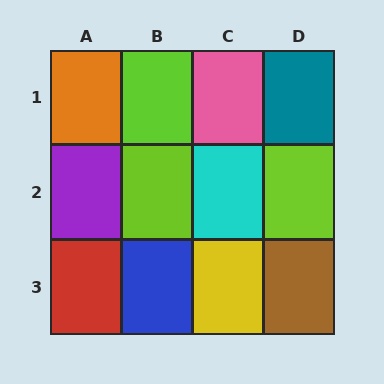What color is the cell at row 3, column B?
Blue.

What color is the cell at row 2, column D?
Lime.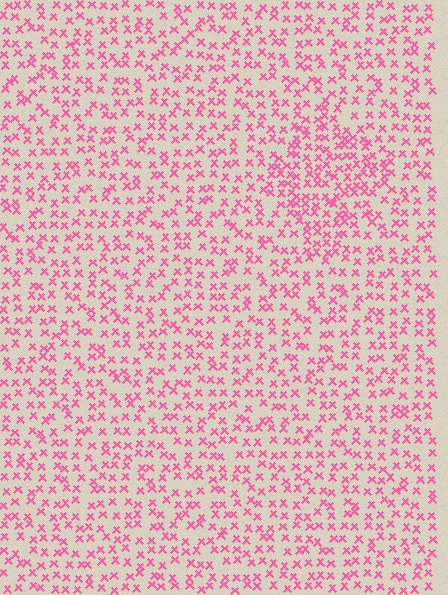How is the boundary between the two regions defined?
The boundary is defined by a change in element density (approximately 1.6x ratio). All elements are the same color, size, and shape.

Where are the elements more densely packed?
The elements are more densely packed inside the diamond boundary.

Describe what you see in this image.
The image contains small pink elements arranged at two different densities. A diamond-shaped region is visible where the elements are more densely packed than the surrounding area.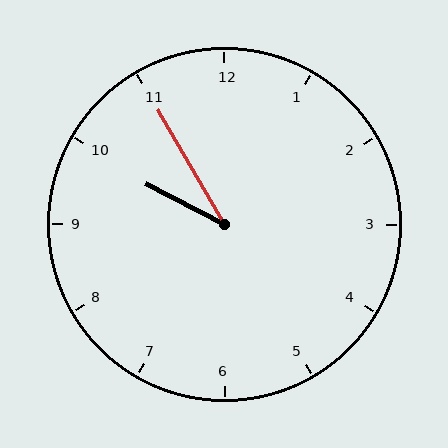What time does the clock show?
9:55.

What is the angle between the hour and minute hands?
Approximately 32 degrees.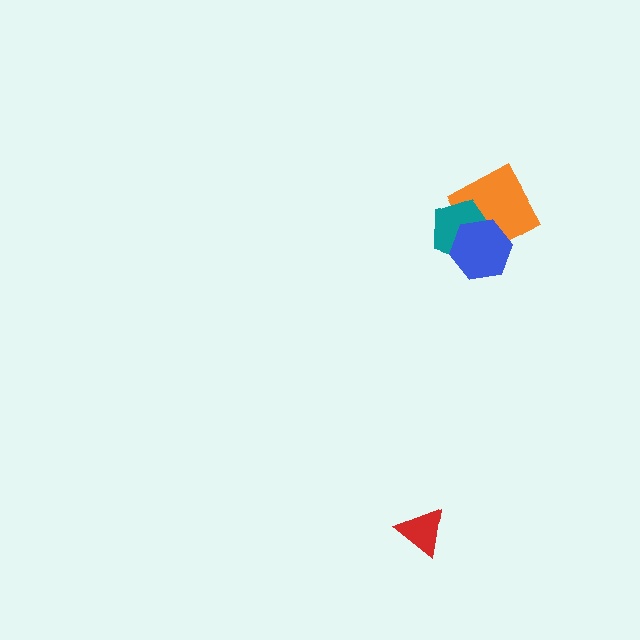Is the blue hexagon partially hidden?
No, no other shape covers it.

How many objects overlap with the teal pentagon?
2 objects overlap with the teal pentagon.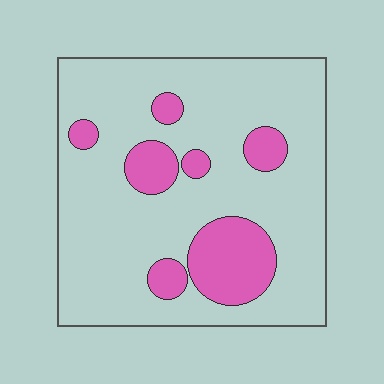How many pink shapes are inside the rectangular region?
7.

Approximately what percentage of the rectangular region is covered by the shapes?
Approximately 20%.